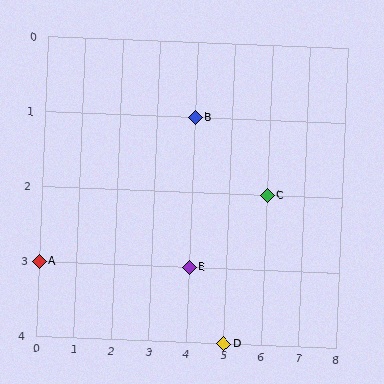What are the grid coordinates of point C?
Point C is at grid coordinates (6, 2).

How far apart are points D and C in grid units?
Points D and C are 1 column and 2 rows apart (about 2.2 grid units diagonally).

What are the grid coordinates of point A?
Point A is at grid coordinates (0, 3).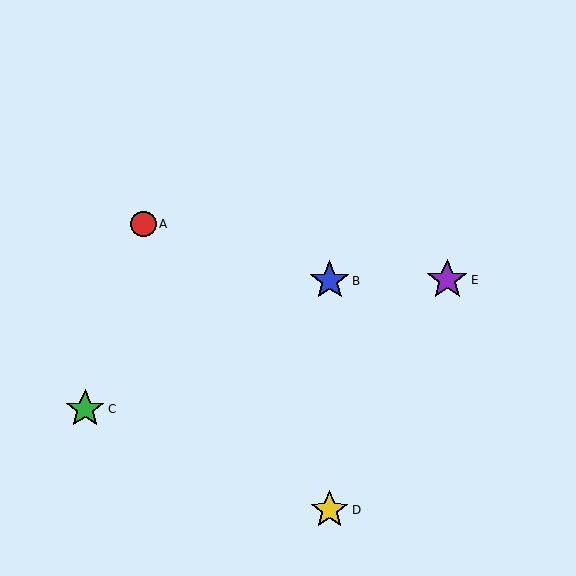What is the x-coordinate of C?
Object C is at x≈85.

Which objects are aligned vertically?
Objects B, D are aligned vertically.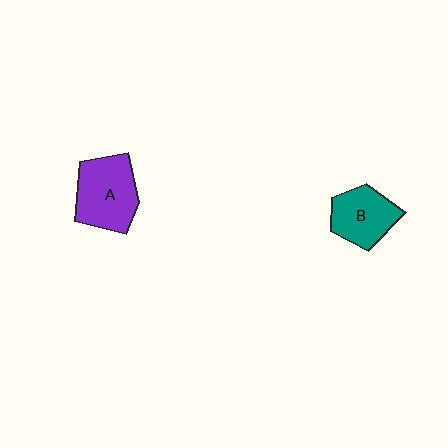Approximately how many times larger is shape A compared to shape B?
Approximately 1.3 times.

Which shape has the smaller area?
Shape B (teal).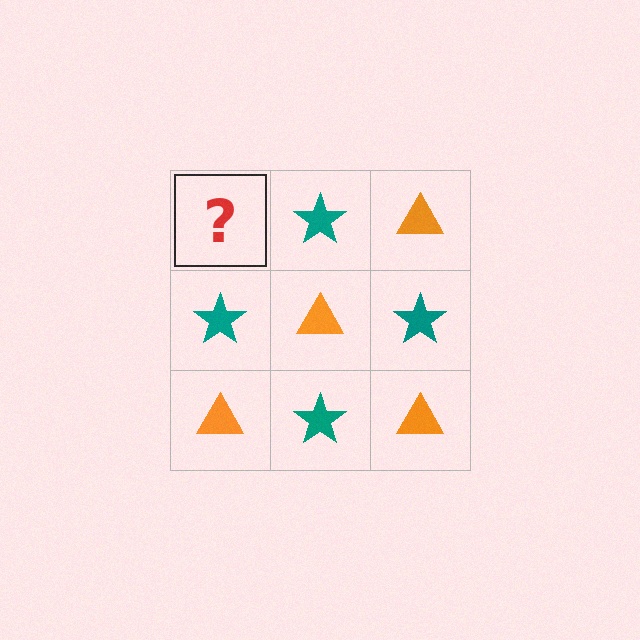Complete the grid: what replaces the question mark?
The question mark should be replaced with an orange triangle.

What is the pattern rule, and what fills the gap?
The rule is that it alternates orange triangle and teal star in a checkerboard pattern. The gap should be filled with an orange triangle.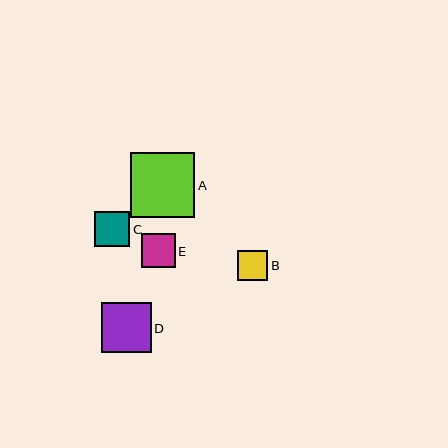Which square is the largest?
Square A is the largest with a size of approximately 64 pixels.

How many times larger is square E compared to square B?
Square E is approximately 1.1 times the size of square B.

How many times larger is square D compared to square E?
Square D is approximately 1.5 times the size of square E.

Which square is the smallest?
Square B is the smallest with a size of approximately 31 pixels.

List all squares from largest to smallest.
From largest to smallest: A, D, C, E, B.